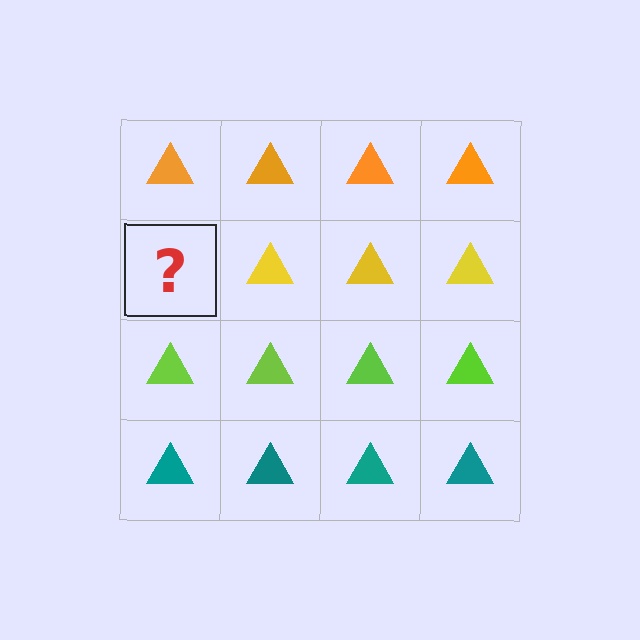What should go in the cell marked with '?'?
The missing cell should contain a yellow triangle.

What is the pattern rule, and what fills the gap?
The rule is that each row has a consistent color. The gap should be filled with a yellow triangle.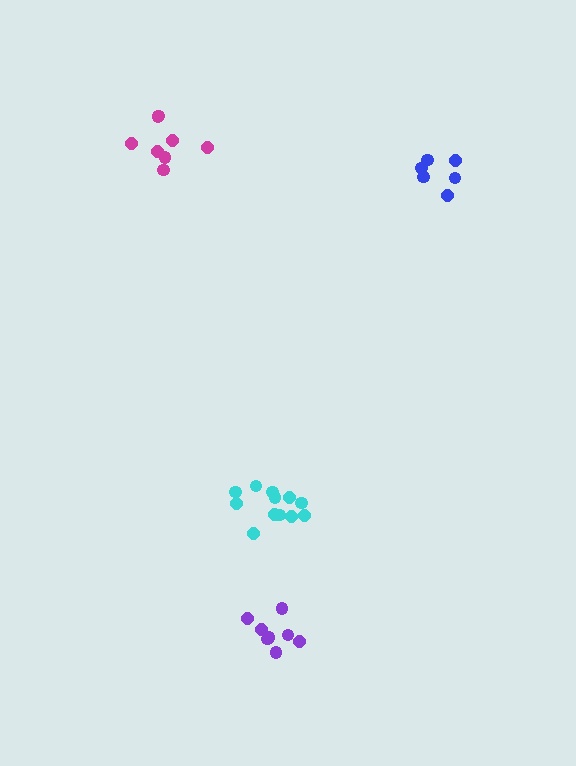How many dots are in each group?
Group 1: 8 dots, Group 2: 6 dots, Group 3: 12 dots, Group 4: 8 dots (34 total).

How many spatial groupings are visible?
There are 4 spatial groupings.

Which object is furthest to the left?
The magenta cluster is leftmost.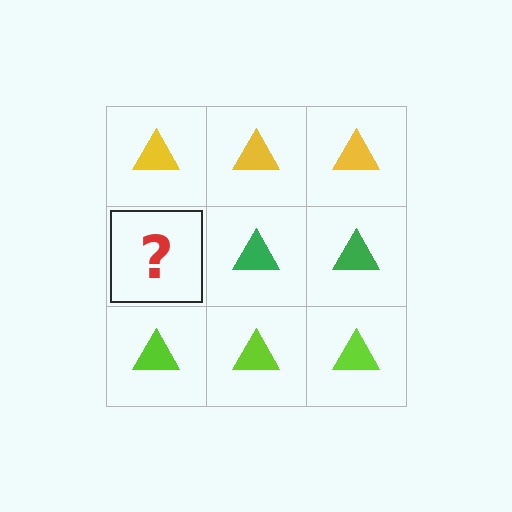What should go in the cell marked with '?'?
The missing cell should contain a green triangle.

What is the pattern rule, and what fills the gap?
The rule is that each row has a consistent color. The gap should be filled with a green triangle.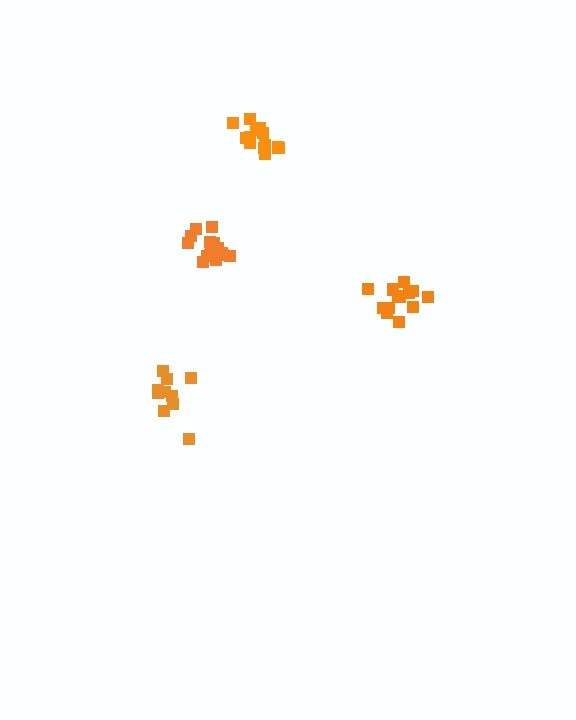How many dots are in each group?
Group 1: 11 dots, Group 2: 15 dots, Group 3: 15 dots, Group 4: 13 dots (54 total).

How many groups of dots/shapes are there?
There are 4 groups.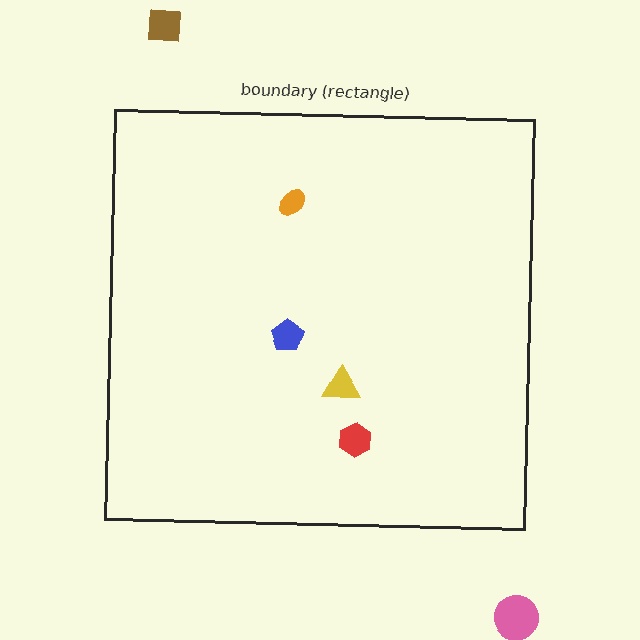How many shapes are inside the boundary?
4 inside, 2 outside.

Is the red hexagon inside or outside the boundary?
Inside.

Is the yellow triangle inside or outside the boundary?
Inside.